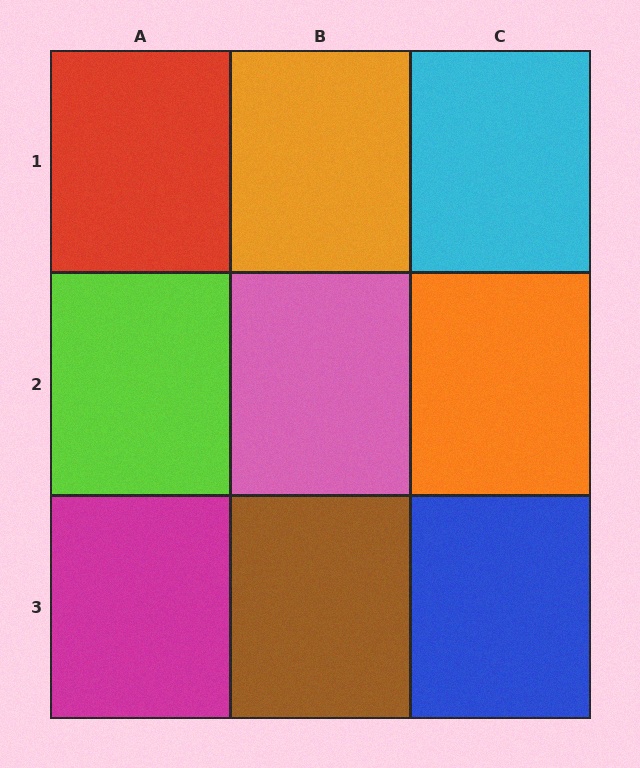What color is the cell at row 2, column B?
Pink.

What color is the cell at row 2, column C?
Orange.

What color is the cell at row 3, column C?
Blue.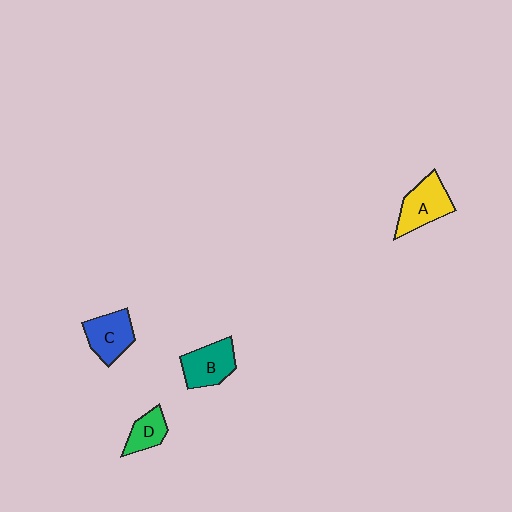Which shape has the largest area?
Shape A (yellow).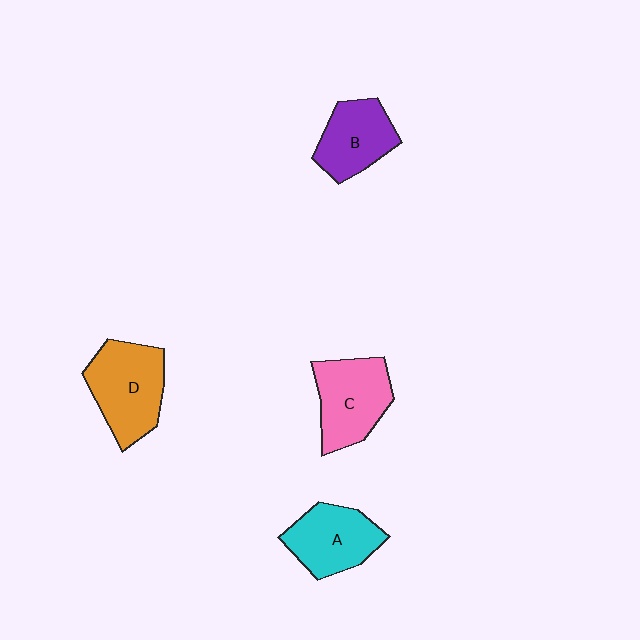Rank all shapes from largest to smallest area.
From largest to smallest: D (orange), C (pink), A (cyan), B (purple).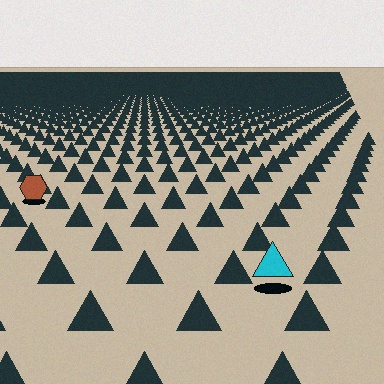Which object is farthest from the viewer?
The brown hexagon is farthest from the viewer. It appears smaller and the ground texture around it is denser.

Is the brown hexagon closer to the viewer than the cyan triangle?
No. The cyan triangle is closer — you can tell from the texture gradient: the ground texture is coarser near it.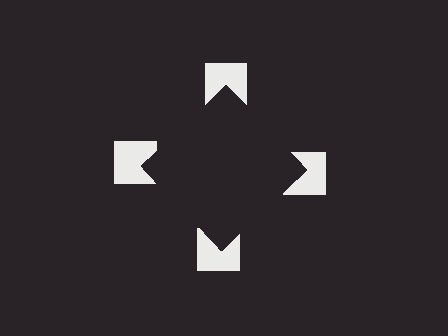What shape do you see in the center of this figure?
An illusory square — its edges are inferred from the aligned wedge cuts in the notched squares, not physically drawn.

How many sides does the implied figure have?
4 sides.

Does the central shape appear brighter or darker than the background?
It typically appears slightly darker than the background, even though no actual brightness change is drawn.